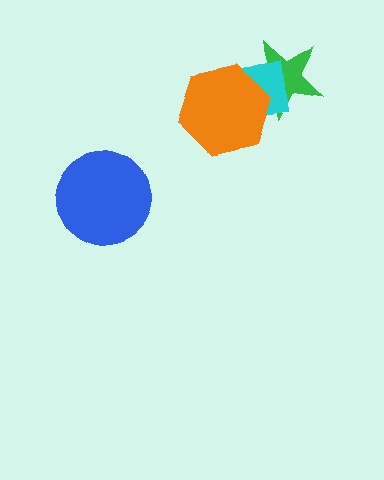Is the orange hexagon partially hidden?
No, no other shape covers it.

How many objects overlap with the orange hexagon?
2 objects overlap with the orange hexagon.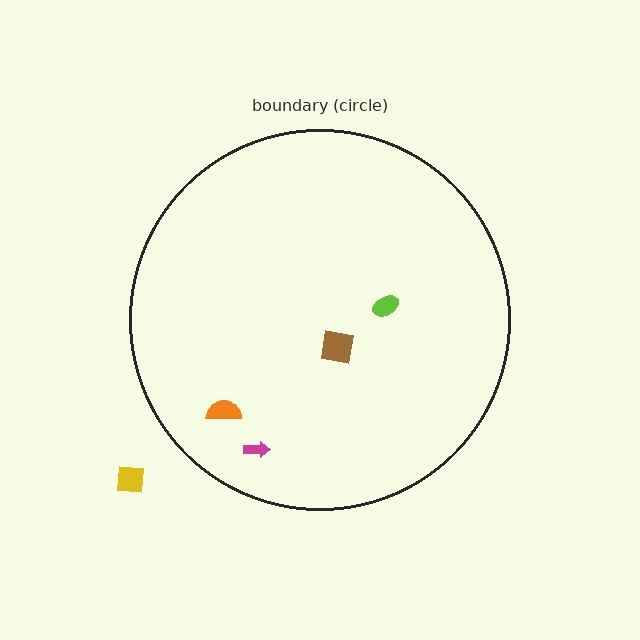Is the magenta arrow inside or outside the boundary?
Inside.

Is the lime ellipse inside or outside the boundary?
Inside.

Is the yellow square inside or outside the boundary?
Outside.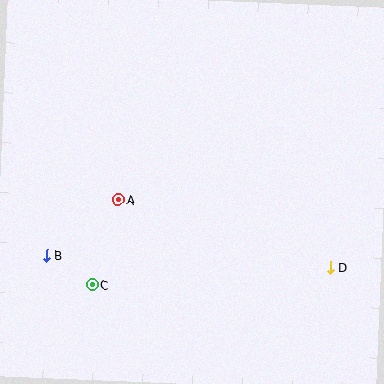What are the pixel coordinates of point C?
Point C is at (92, 285).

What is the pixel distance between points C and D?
The distance between C and D is 238 pixels.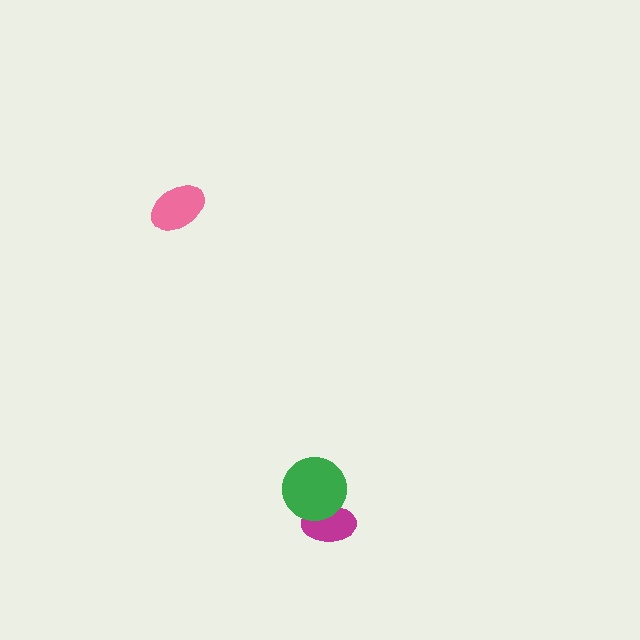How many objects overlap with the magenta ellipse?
1 object overlaps with the magenta ellipse.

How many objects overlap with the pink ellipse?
0 objects overlap with the pink ellipse.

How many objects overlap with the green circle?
1 object overlaps with the green circle.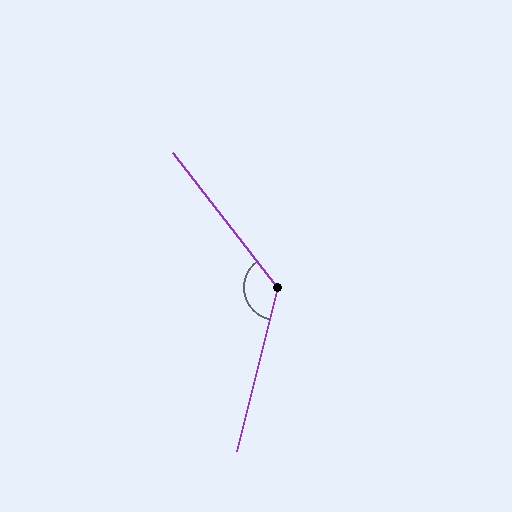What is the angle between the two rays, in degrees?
Approximately 128 degrees.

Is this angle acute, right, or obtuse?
It is obtuse.